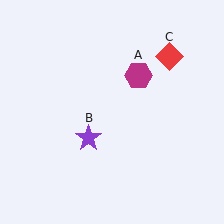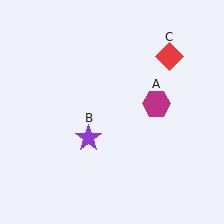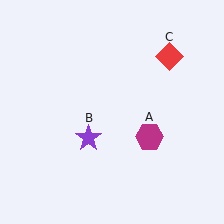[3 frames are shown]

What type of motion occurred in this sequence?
The magenta hexagon (object A) rotated clockwise around the center of the scene.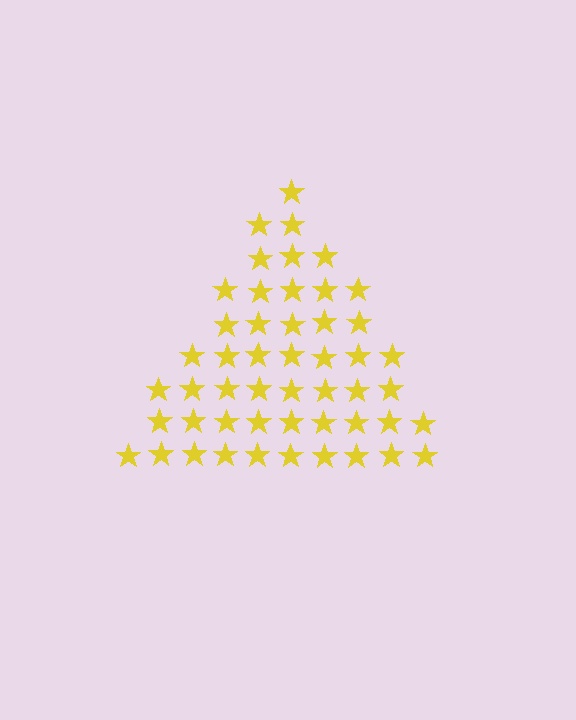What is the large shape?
The large shape is a triangle.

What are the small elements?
The small elements are stars.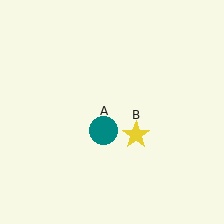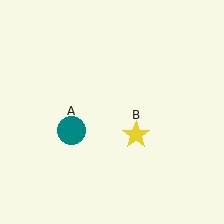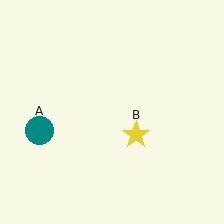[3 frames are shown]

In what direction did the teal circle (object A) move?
The teal circle (object A) moved left.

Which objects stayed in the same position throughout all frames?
Yellow star (object B) remained stationary.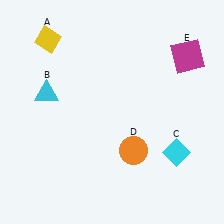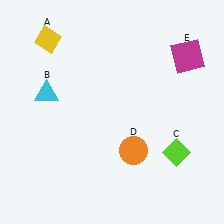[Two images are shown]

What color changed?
The diamond (C) changed from cyan in Image 1 to lime in Image 2.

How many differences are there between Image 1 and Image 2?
There is 1 difference between the two images.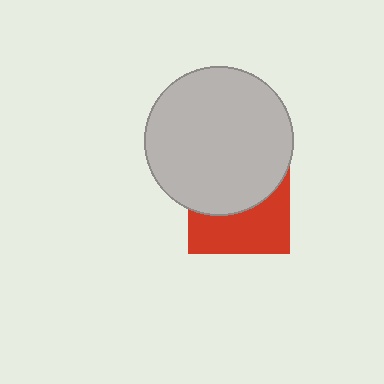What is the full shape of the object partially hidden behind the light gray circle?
The partially hidden object is a red square.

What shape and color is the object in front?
The object in front is a light gray circle.